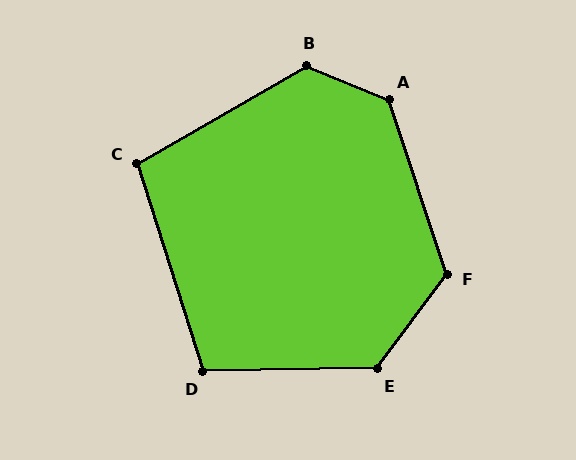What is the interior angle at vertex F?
Approximately 126 degrees (obtuse).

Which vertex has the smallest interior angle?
C, at approximately 102 degrees.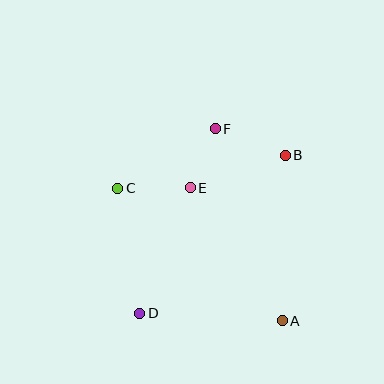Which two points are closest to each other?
Points E and F are closest to each other.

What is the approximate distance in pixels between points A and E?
The distance between A and E is approximately 162 pixels.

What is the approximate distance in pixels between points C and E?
The distance between C and E is approximately 73 pixels.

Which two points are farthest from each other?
Points B and D are farthest from each other.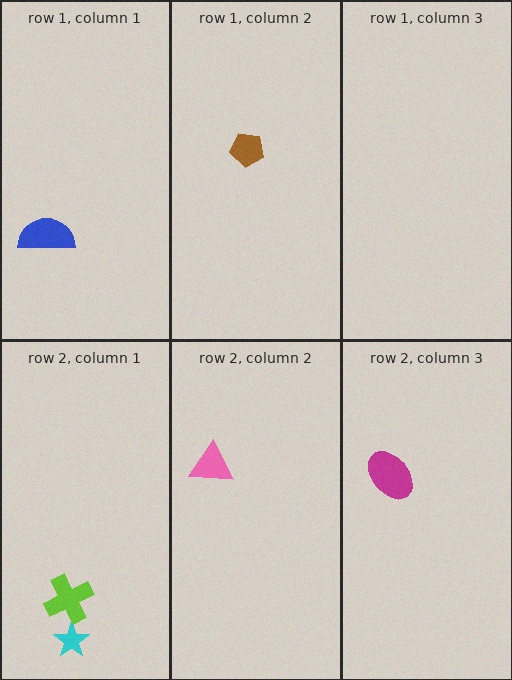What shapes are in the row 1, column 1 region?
The blue semicircle.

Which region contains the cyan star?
The row 2, column 1 region.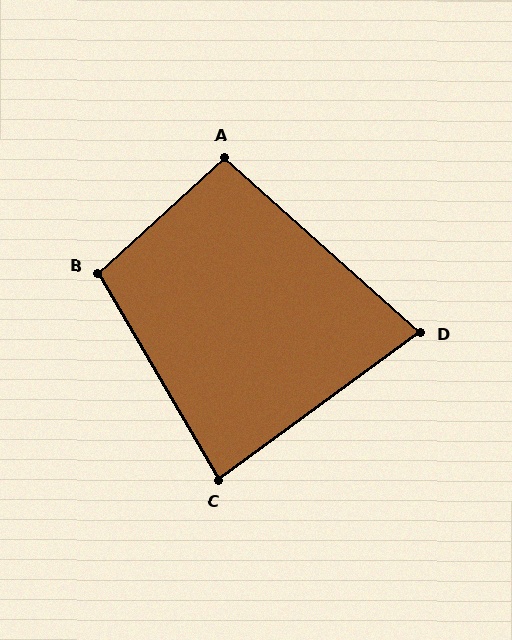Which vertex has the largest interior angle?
B, at approximately 102 degrees.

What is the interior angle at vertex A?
Approximately 96 degrees (obtuse).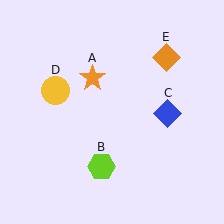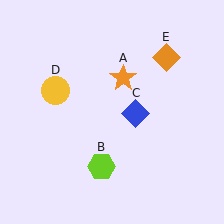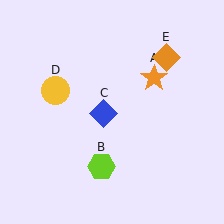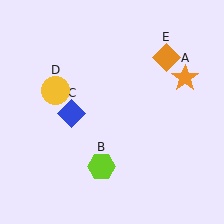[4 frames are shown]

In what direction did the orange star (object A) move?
The orange star (object A) moved right.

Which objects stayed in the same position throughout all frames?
Lime hexagon (object B) and yellow circle (object D) and orange diamond (object E) remained stationary.